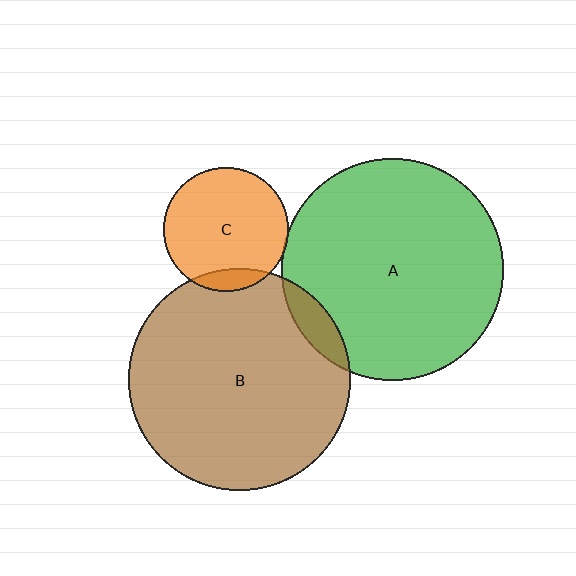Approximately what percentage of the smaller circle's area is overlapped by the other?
Approximately 10%.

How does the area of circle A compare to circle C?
Approximately 3.2 times.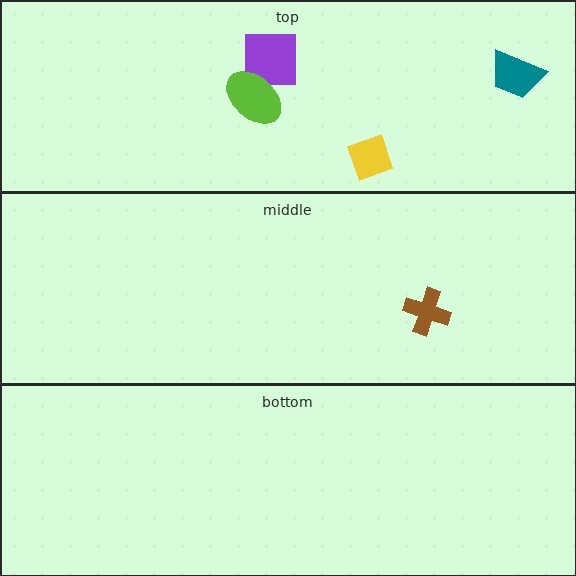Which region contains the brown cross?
The middle region.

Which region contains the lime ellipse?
The top region.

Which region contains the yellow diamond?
The top region.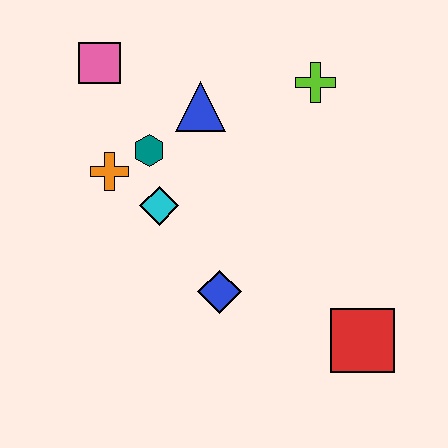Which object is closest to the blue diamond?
The cyan diamond is closest to the blue diamond.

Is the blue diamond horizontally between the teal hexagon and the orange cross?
No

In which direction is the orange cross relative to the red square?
The orange cross is to the left of the red square.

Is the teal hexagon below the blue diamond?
No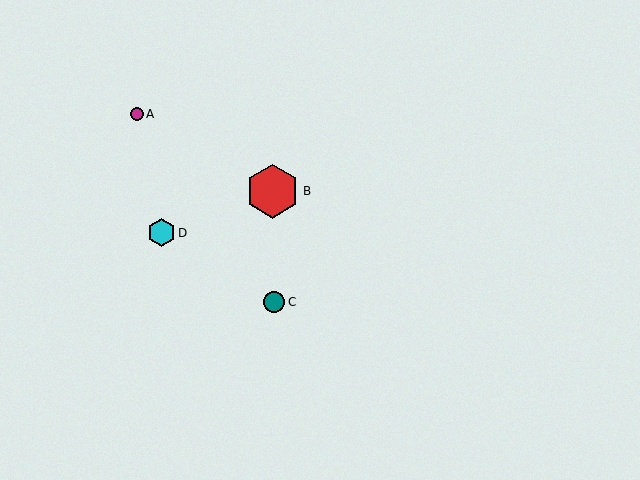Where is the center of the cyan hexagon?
The center of the cyan hexagon is at (161, 233).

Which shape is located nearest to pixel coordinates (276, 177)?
The red hexagon (labeled B) at (273, 191) is nearest to that location.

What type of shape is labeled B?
Shape B is a red hexagon.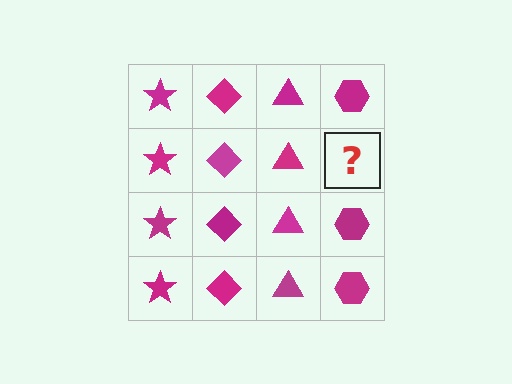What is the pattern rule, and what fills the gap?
The rule is that each column has a consistent shape. The gap should be filled with a magenta hexagon.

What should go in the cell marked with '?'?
The missing cell should contain a magenta hexagon.